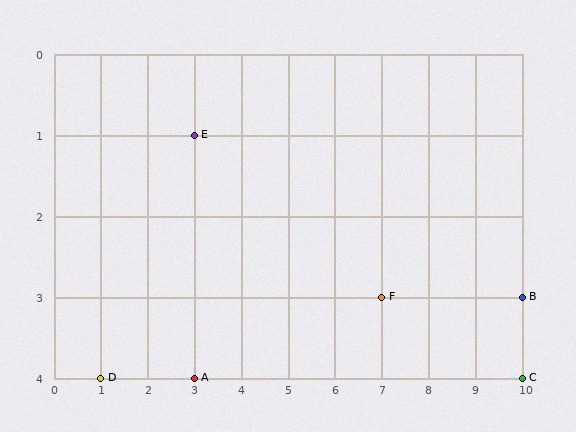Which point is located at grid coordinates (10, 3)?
Point B is at (10, 3).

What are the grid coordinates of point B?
Point B is at grid coordinates (10, 3).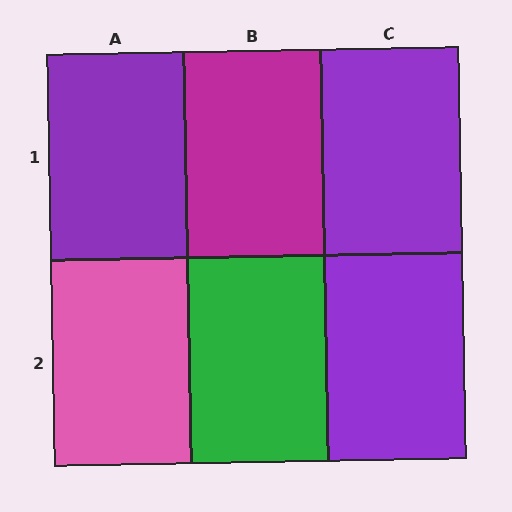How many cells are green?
1 cell is green.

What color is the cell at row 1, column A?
Purple.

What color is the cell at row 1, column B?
Magenta.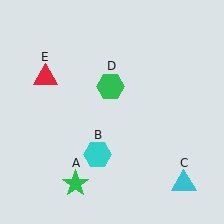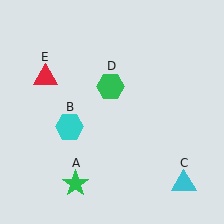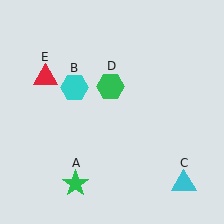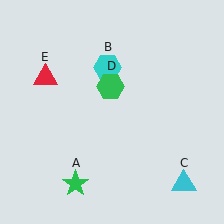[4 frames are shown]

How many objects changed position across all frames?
1 object changed position: cyan hexagon (object B).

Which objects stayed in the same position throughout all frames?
Green star (object A) and cyan triangle (object C) and green hexagon (object D) and red triangle (object E) remained stationary.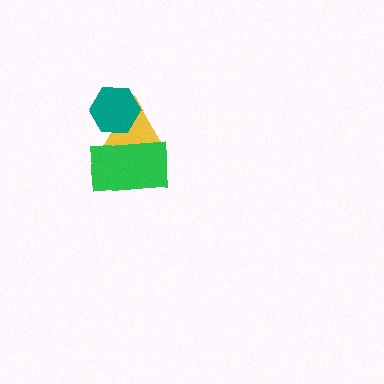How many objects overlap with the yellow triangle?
2 objects overlap with the yellow triangle.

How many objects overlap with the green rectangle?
1 object overlaps with the green rectangle.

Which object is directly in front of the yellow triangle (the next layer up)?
The green rectangle is directly in front of the yellow triangle.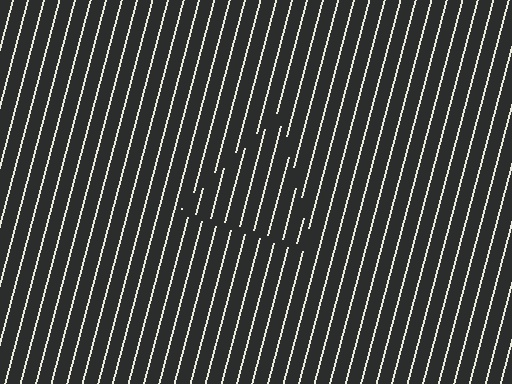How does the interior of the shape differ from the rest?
The interior of the shape contains the same grating, shifted by half a period — the contour is defined by the phase discontinuity where line-ends from the inner and outer gratings abut.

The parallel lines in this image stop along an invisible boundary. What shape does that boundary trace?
An illusory triangle. The interior of the shape contains the same grating, shifted by half a period — the contour is defined by the phase discontinuity where line-ends from the inner and outer gratings abut.